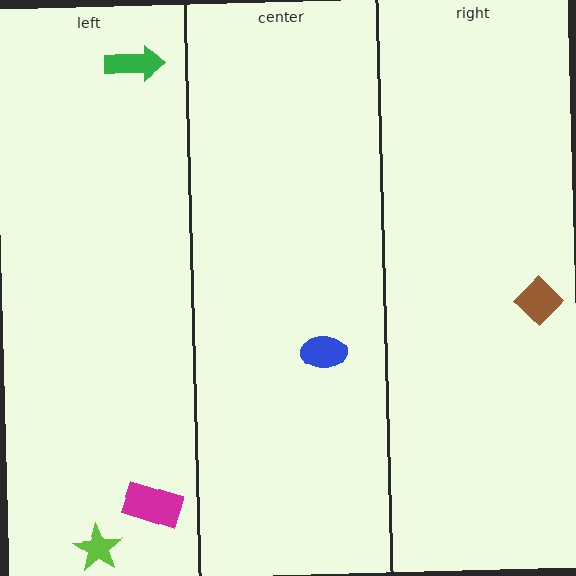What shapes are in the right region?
The brown diamond.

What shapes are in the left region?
The magenta rectangle, the green arrow, the lime star.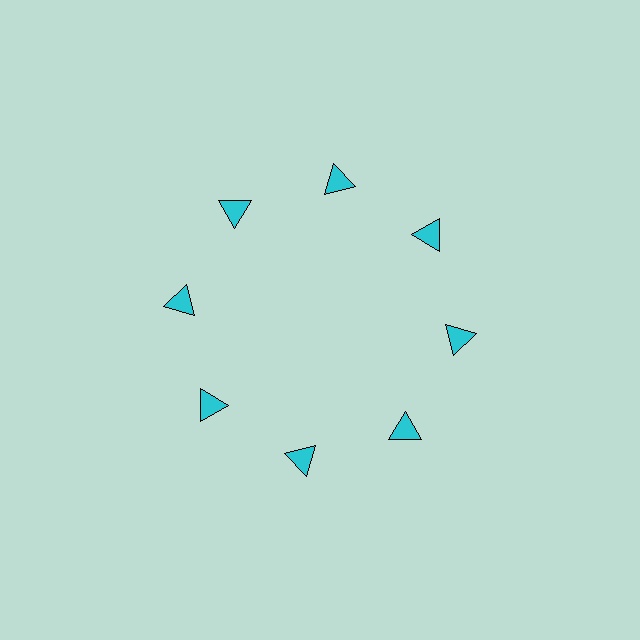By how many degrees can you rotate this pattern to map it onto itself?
The pattern maps onto itself every 45 degrees of rotation.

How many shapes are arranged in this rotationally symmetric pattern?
There are 8 shapes, arranged in 8 groups of 1.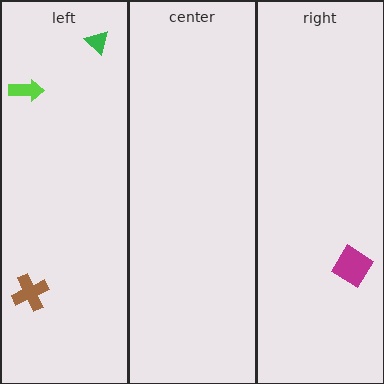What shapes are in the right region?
The magenta diamond.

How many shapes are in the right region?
1.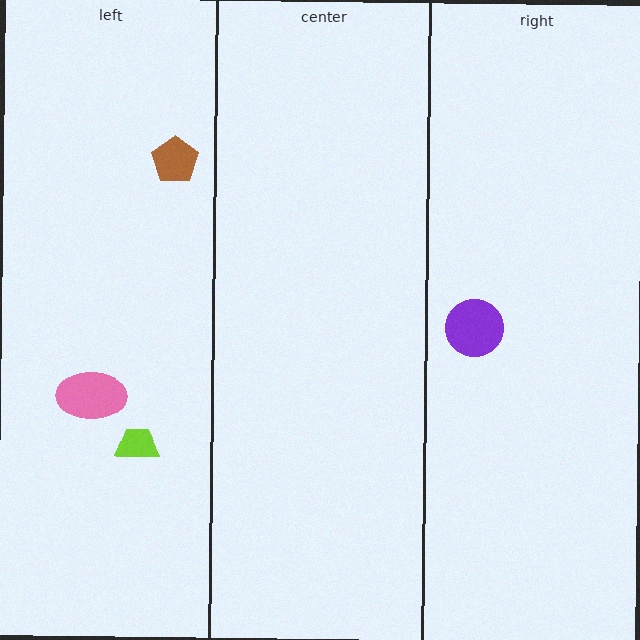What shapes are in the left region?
The brown pentagon, the pink ellipse, the lime trapezoid.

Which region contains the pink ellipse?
The left region.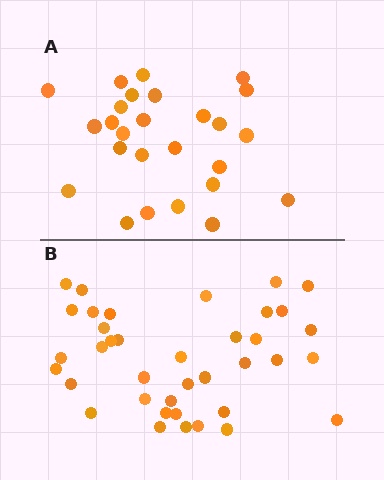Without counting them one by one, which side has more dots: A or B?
Region B (the bottom region) has more dots.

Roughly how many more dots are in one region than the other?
Region B has roughly 12 or so more dots than region A.